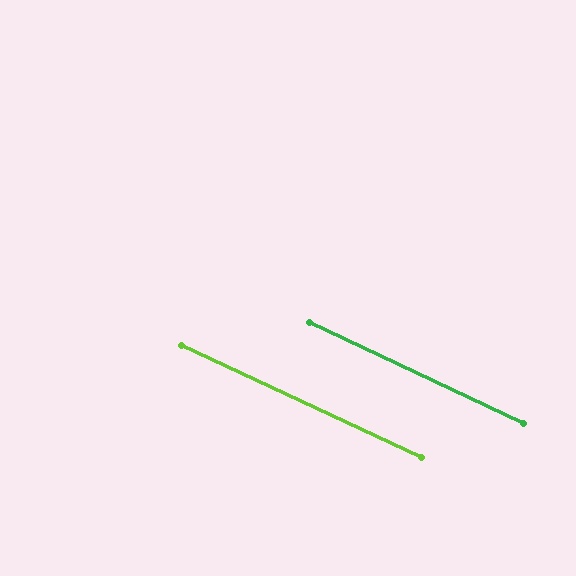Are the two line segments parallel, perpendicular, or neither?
Parallel — their directions differ by only 0.3°.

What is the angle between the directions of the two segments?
Approximately 0 degrees.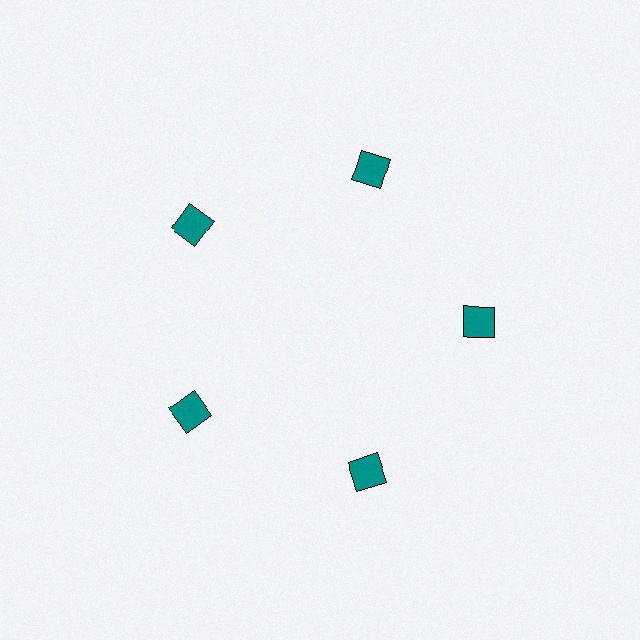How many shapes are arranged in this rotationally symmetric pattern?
There are 5 shapes, arranged in 5 groups of 1.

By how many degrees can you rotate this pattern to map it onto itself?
The pattern maps onto itself every 72 degrees of rotation.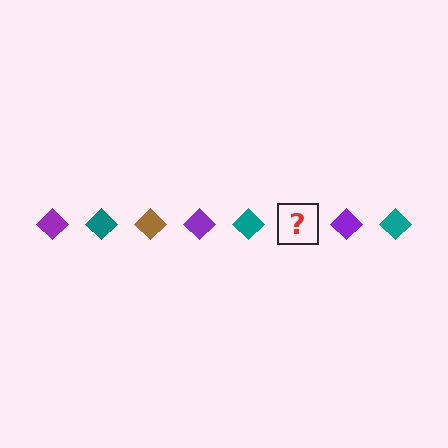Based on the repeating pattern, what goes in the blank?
The blank should be a brown diamond.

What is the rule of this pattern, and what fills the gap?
The rule is that the pattern cycles through purple, teal, brown diamonds. The gap should be filled with a brown diamond.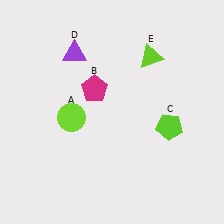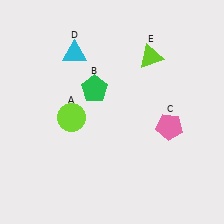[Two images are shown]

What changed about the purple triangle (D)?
In Image 1, D is purple. In Image 2, it changed to cyan.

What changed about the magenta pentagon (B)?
In Image 1, B is magenta. In Image 2, it changed to green.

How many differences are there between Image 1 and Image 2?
There are 3 differences between the two images.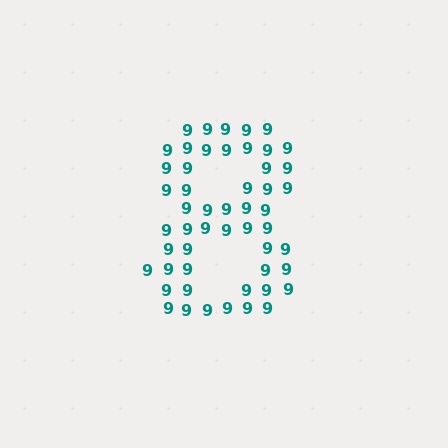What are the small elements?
The small elements are digit 9's.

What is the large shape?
The large shape is the digit 8.